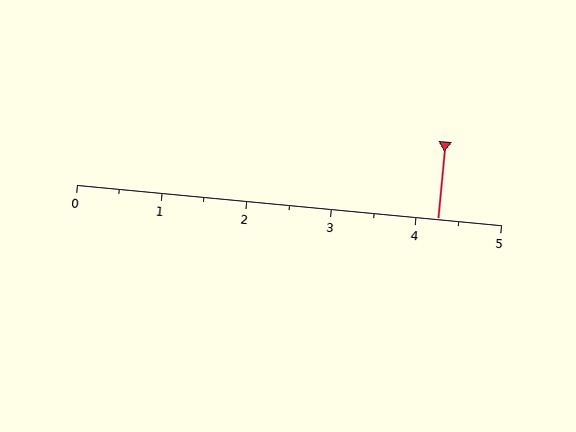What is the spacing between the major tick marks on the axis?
The major ticks are spaced 1 apart.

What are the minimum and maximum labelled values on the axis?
The axis runs from 0 to 5.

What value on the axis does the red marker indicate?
The marker indicates approximately 4.2.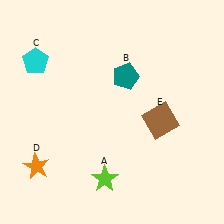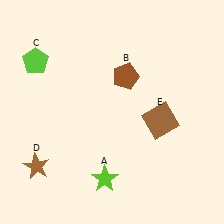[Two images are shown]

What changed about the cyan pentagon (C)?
In Image 1, C is cyan. In Image 2, it changed to lime.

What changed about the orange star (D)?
In Image 1, D is orange. In Image 2, it changed to brown.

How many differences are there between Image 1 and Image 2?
There are 3 differences between the two images.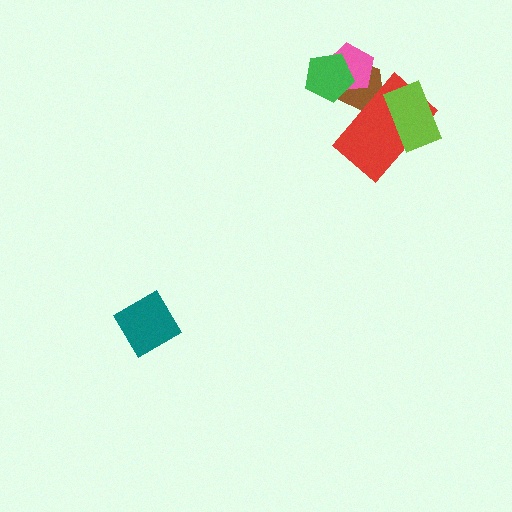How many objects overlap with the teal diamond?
0 objects overlap with the teal diamond.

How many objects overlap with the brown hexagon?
3 objects overlap with the brown hexagon.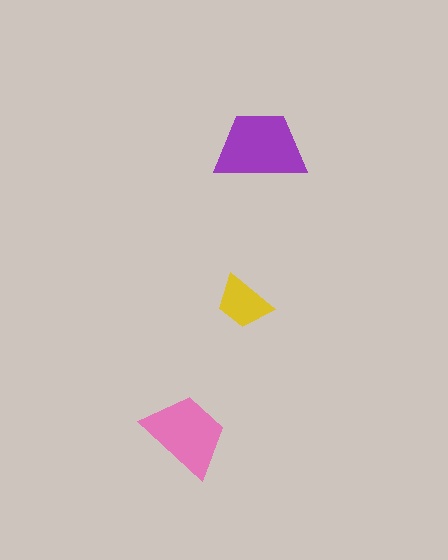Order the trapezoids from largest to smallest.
the purple one, the pink one, the yellow one.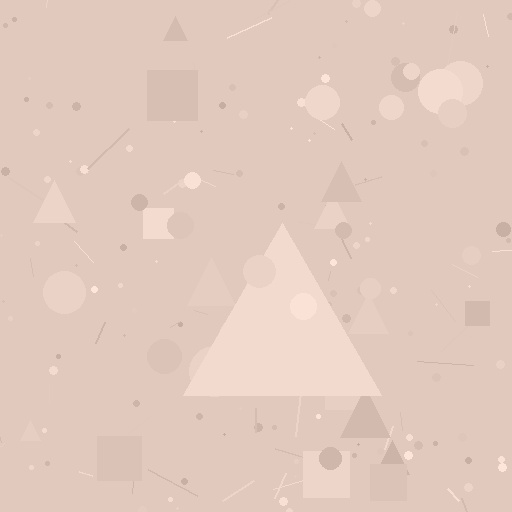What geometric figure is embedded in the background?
A triangle is embedded in the background.